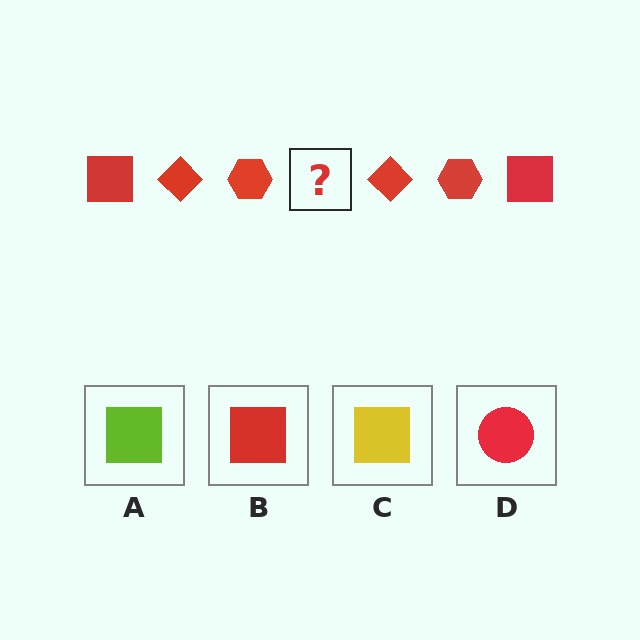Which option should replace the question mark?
Option B.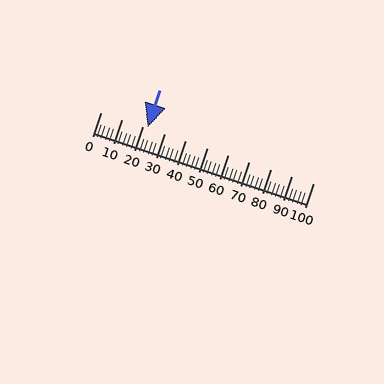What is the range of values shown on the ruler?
The ruler shows values from 0 to 100.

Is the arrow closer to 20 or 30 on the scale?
The arrow is closer to 20.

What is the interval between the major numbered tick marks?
The major tick marks are spaced 10 units apart.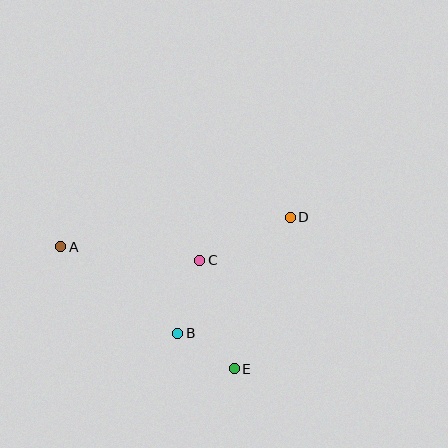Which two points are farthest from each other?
Points A and D are farthest from each other.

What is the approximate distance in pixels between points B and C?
The distance between B and C is approximately 76 pixels.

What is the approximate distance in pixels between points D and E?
The distance between D and E is approximately 161 pixels.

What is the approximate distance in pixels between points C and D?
The distance between C and D is approximately 101 pixels.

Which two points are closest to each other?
Points B and E are closest to each other.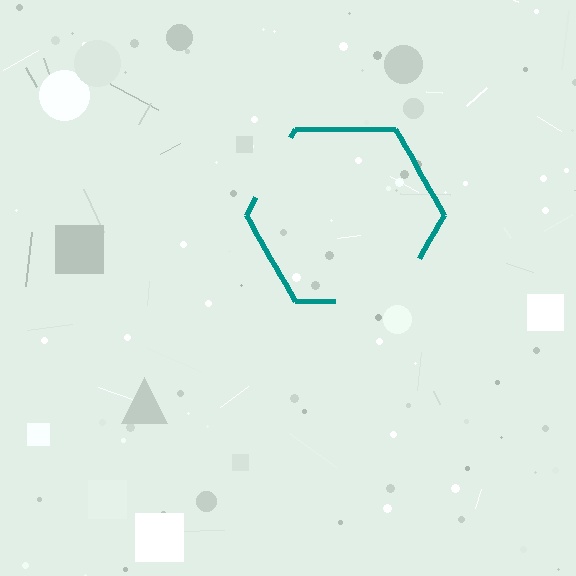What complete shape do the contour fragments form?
The contour fragments form a hexagon.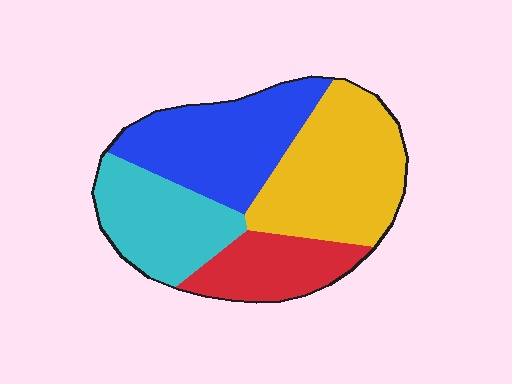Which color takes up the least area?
Red, at roughly 15%.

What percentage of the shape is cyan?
Cyan covers 22% of the shape.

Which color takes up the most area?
Yellow, at roughly 35%.